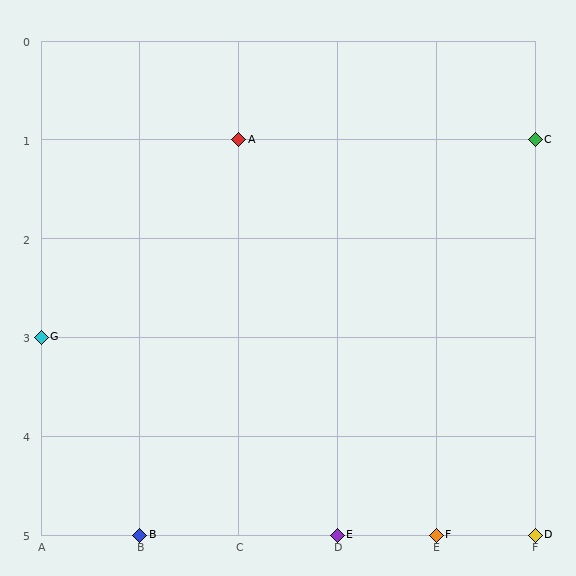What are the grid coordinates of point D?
Point D is at grid coordinates (F, 5).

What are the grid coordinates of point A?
Point A is at grid coordinates (C, 1).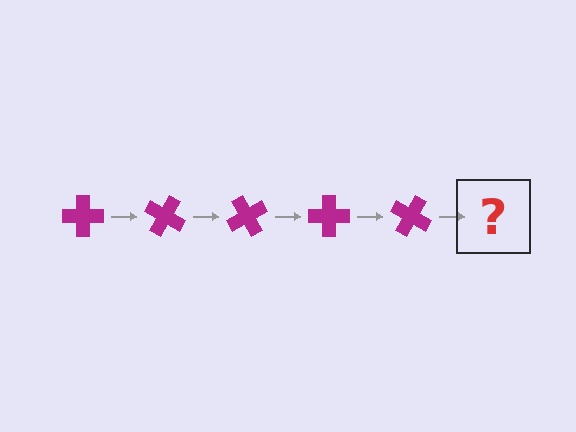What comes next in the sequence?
The next element should be a magenta cross rotated 150 degrees.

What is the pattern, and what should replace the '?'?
The pattern is that the cross rotates 30 degrees each step. The '?' should be a magenta cross rotated 150 degrees.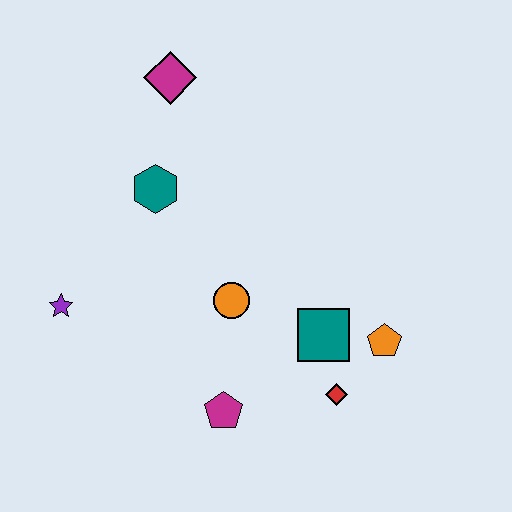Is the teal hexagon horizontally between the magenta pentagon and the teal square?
No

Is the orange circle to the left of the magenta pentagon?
No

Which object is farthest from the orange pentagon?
The magenta diamond is farthest from the orange pentagon.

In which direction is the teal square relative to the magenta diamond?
The teal square is below the magenta diamond.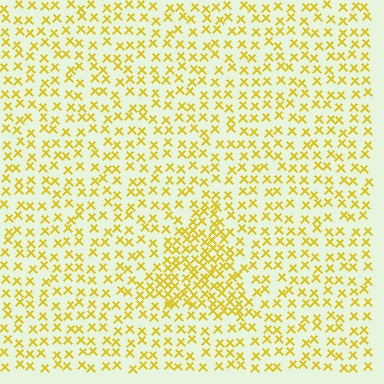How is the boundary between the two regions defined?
The boundary is defined by a change in element density (approximately 1.9x ratio). All elements are the same color, size, and shape.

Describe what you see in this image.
The image contains small yellow elements arranged at two different densities. A triangle-shaped region is visible where the elements are more densely packed than the surrounding area.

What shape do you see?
I see a triangle.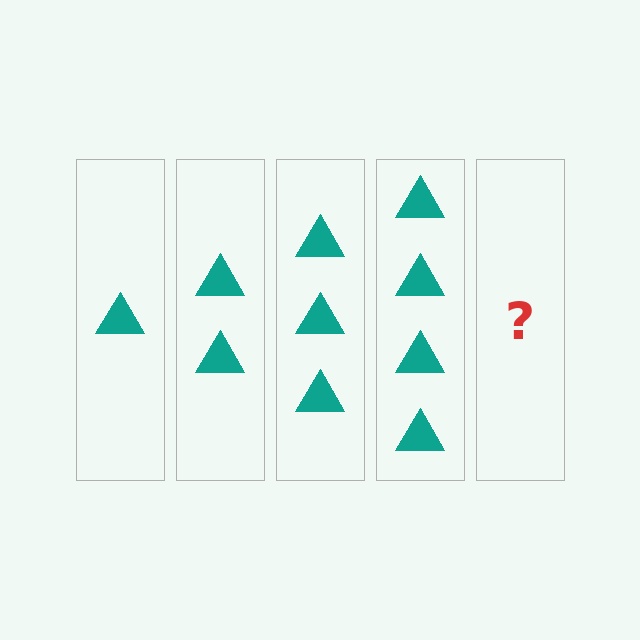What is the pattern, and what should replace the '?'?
The pattern is that each step adds one more triangle. The '?' should be 5 triangles.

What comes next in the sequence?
The next element should be 5 triangles.